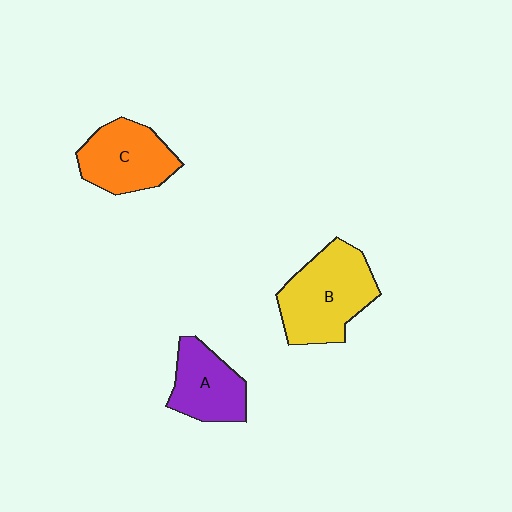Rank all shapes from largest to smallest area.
From largest to smallest: B (yellow), C (orange), A (purple).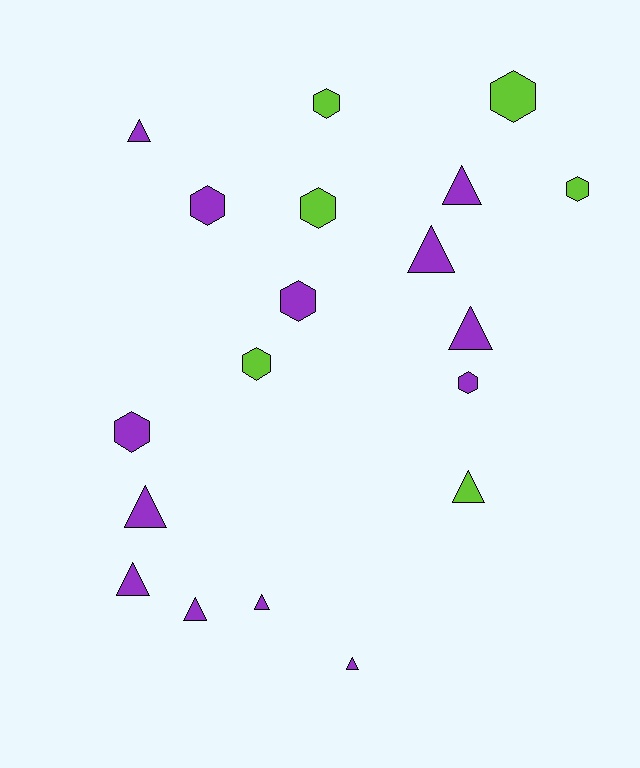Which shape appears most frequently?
Triangle, with 10 objects.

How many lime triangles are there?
There is 1 lime triangle.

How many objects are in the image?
There are 19 objects.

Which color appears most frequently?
Purple, with 13 objects.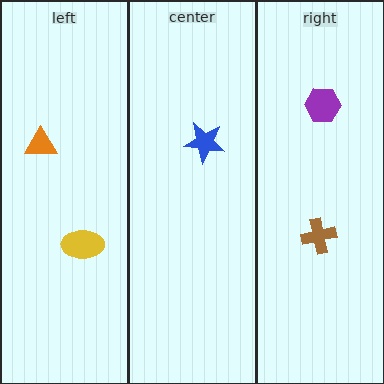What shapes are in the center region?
The blue star.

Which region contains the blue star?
The center region.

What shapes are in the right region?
The brown cross, the purple hexagon.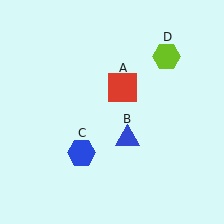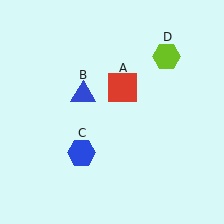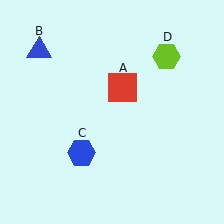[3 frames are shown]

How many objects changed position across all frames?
1 object changed position: blue triangle (object B).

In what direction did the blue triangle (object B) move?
The blue triangle (object B) moved up and to the left.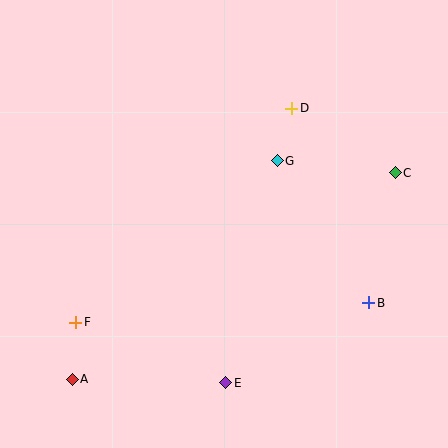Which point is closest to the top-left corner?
Point D is closest to the top-left corner.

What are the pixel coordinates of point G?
Point G is at (277, 161).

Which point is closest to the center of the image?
Point G at (277, 161) is closest to the center.